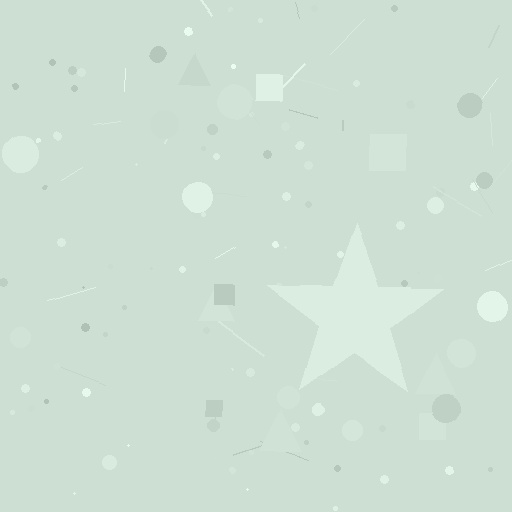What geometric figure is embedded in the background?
A star is embedded in the background.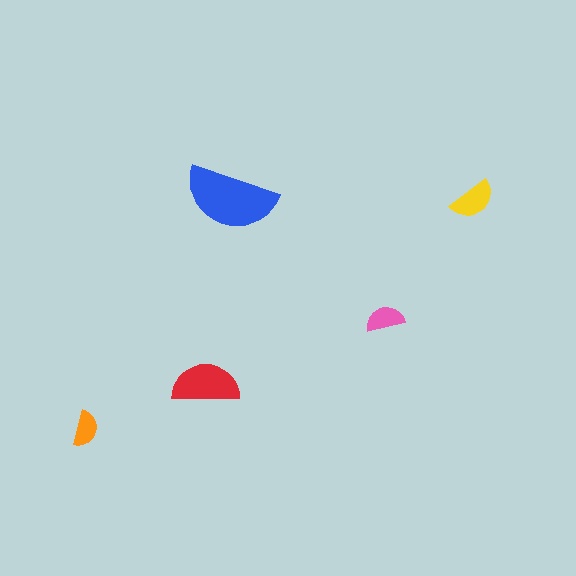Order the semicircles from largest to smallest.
the blue one, the red one, the yellow one, the pink one, the orange one.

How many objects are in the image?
There are 5 objects in the image.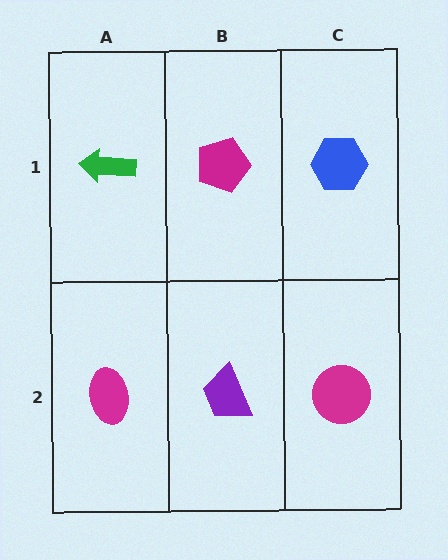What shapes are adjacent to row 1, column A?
A magenta ellipse (row 2, column A), a magenta pentagon (row 1, column B).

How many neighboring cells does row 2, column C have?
2.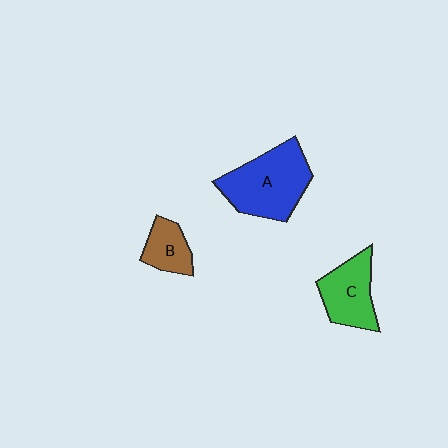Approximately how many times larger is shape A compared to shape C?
Approximately 1.5 times.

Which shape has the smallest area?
Shape B (brown).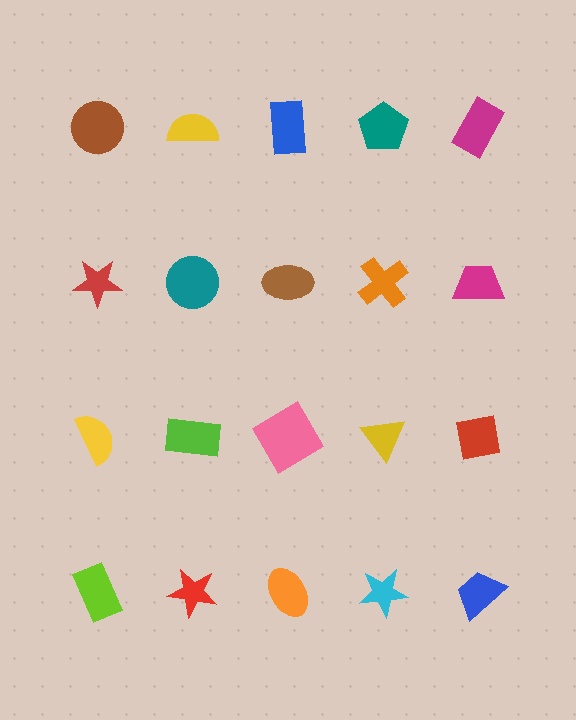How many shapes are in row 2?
5 shapes.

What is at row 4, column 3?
An orange ellipse.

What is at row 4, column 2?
A red star.